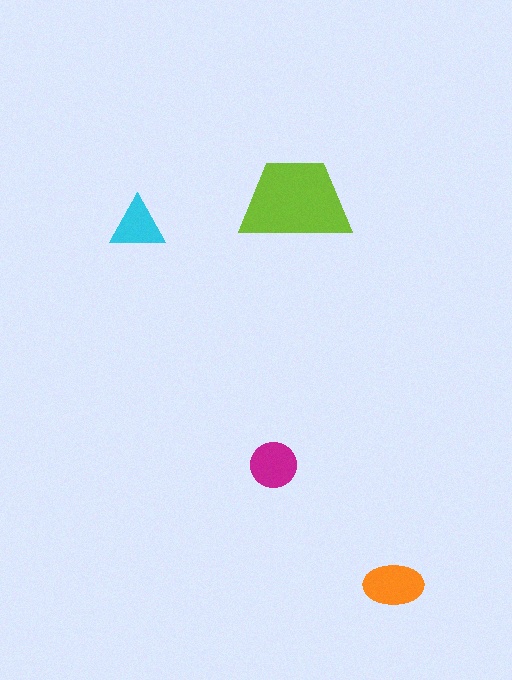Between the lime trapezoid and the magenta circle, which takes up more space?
The lime trapezoid.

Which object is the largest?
The lime trapezoid.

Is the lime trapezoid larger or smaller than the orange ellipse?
Larger.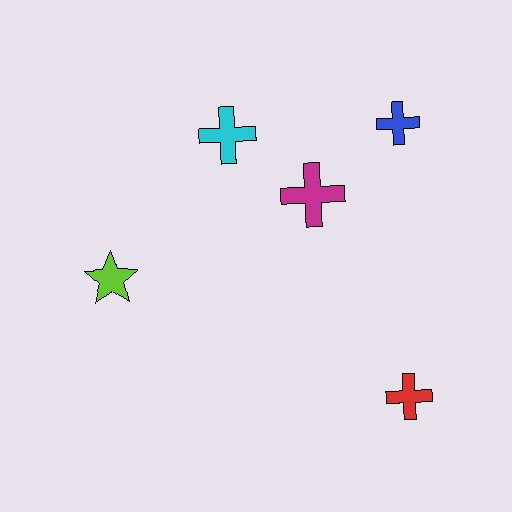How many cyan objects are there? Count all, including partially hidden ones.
There is 1 cyan object.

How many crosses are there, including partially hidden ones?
There are 4 crosses.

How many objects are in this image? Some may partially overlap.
There are 5 objects.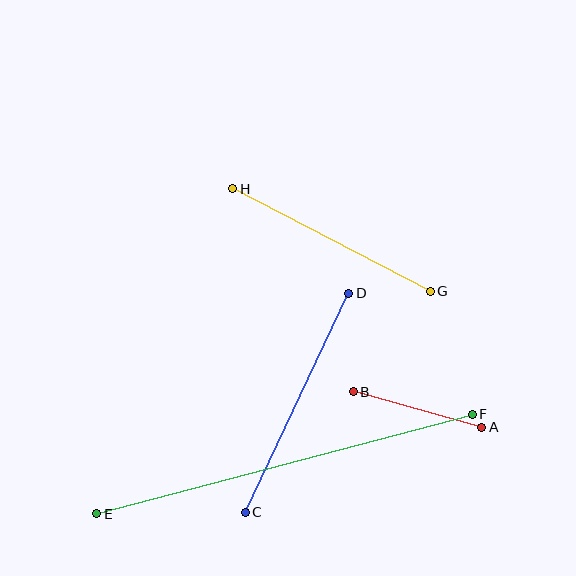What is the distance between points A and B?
The distance is approximately 134 pixels.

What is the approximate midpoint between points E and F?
The midpoint is at approximately (284, 464) pixels.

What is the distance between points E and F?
The distance is approximately 389 pixels.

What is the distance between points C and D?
The distance is approximately 242 pixels.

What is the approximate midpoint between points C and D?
The midpoint is at approximately (297, 403) pixels.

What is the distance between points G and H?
The distance is approximately 223 pixels.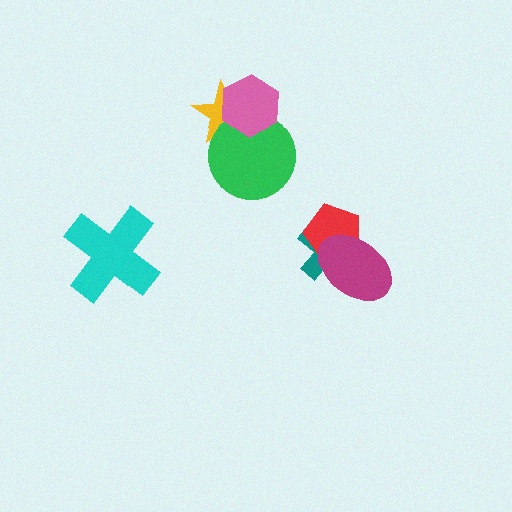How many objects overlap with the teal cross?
2 objects overlap with the teal cross.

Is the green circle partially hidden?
Yes, it is partially covered by another shape.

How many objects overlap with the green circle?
2 objects overlap with the green circle.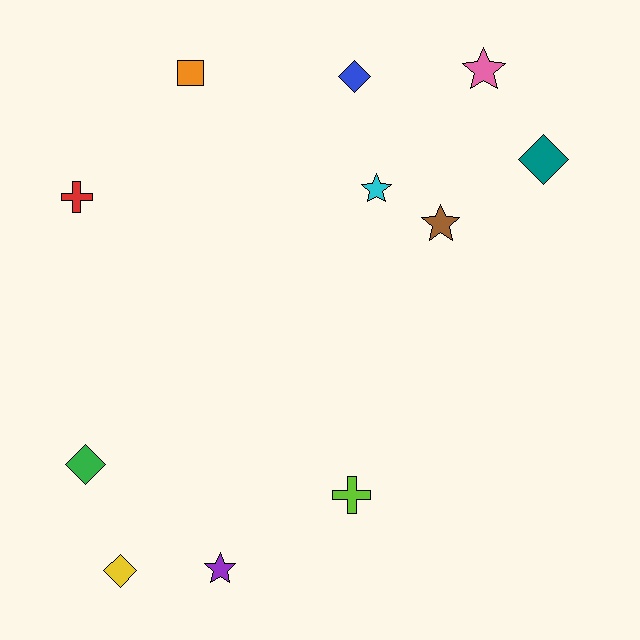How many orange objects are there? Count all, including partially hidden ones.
There is 1 orange object.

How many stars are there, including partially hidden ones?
There are 4 stars.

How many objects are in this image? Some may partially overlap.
There are 11 objects.